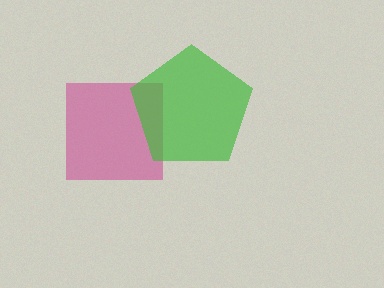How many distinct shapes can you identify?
There are 2 distinct shapes: a magenta square, a green pentagon.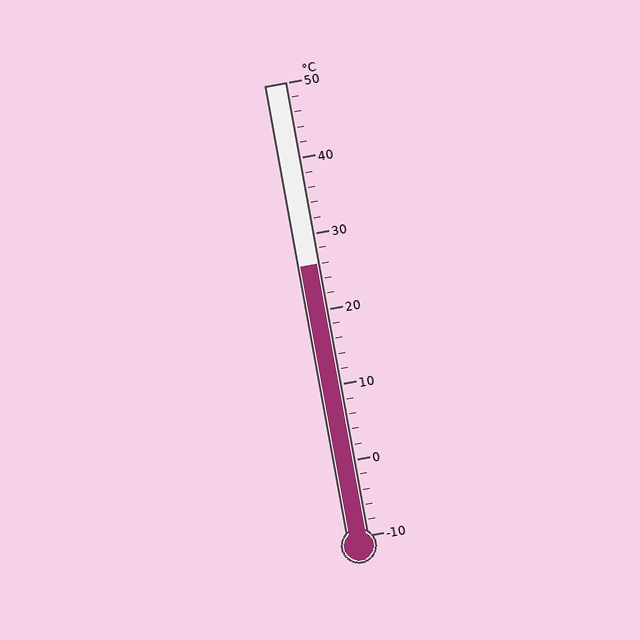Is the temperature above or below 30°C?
The temperature is below 30°C.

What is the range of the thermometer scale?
The thermometer scale ranges from -10°C to 50°C.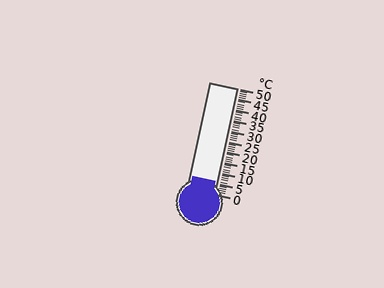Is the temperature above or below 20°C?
The temperature is below 20°C.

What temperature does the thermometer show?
The thermometer shows approximately 6°C.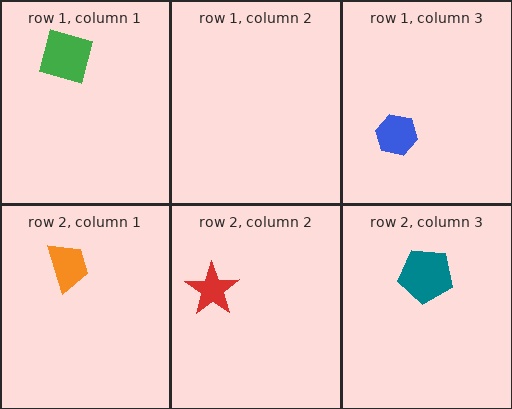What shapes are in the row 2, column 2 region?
The red star.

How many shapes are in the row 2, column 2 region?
1.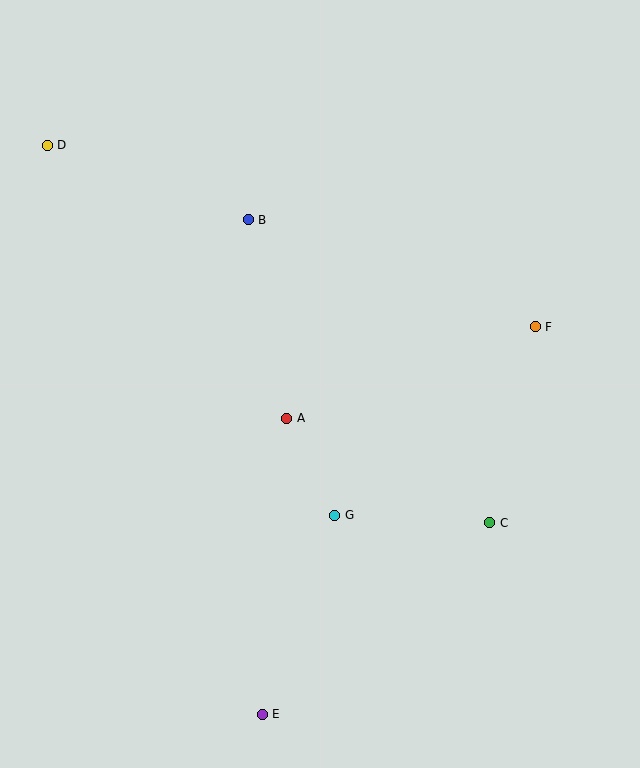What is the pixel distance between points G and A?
The distance between G and A is 108 pixels.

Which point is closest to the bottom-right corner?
Point C is closest to the bottom-right corner.